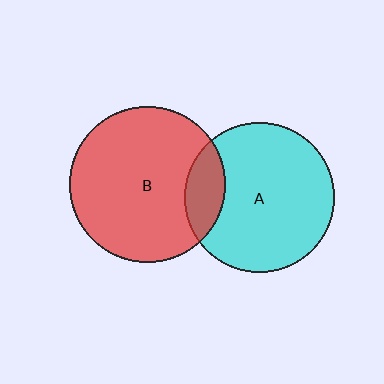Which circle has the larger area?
Circle B (red).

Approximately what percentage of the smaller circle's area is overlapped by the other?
Approximately 15%.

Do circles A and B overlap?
Yes.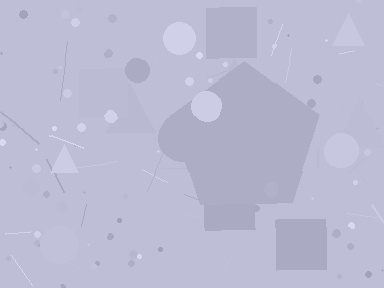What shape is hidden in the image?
A pentagon is hidden in the image.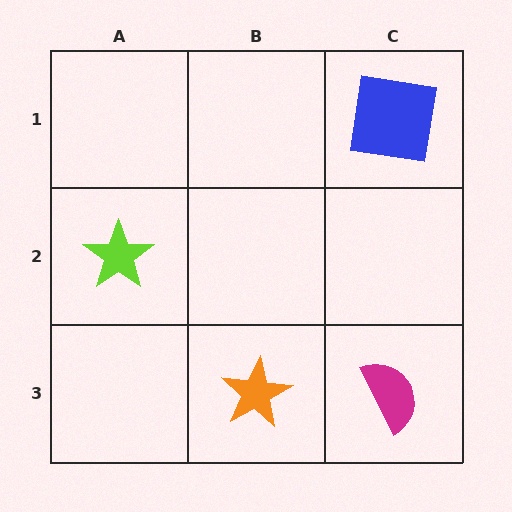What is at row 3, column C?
A magenta semicircle.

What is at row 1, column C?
A blue square.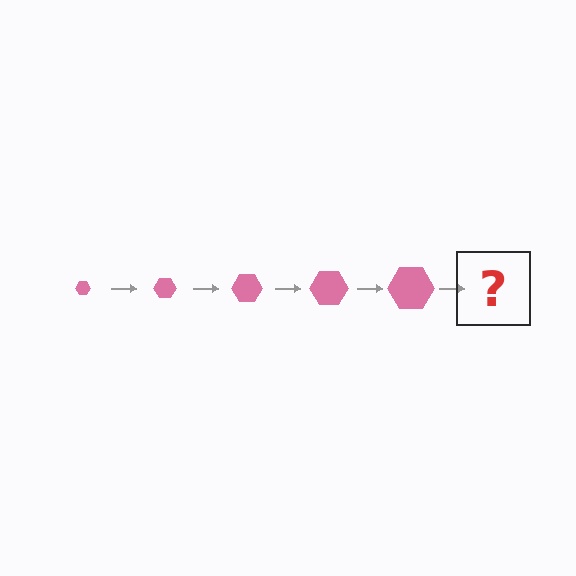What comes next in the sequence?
The next element should be a pink hexagon, larger than the previous one.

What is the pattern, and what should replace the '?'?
The pattern is that the hexagon gets progressively larger each step. The '?' should be a pink hexagon, larger than the previous one.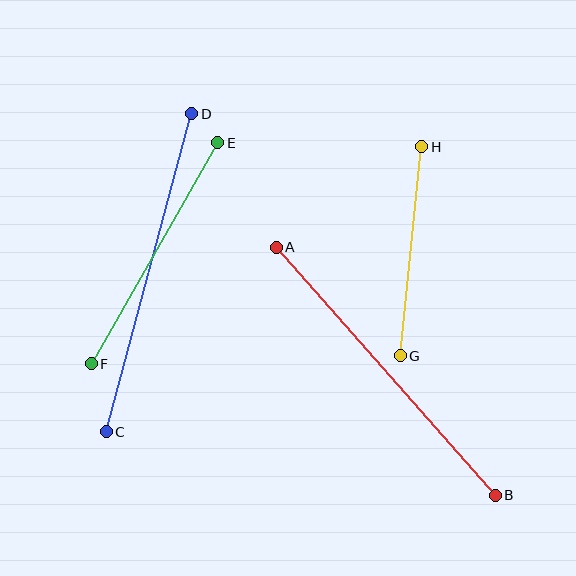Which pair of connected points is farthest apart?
Points A and B are farthest apart.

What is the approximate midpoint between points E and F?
The midpoint is at approximately (155, 253) pixels.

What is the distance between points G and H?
The distance is approximately 210 pixels.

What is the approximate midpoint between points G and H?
The midpoint is at approximately (411, 251) pixels.